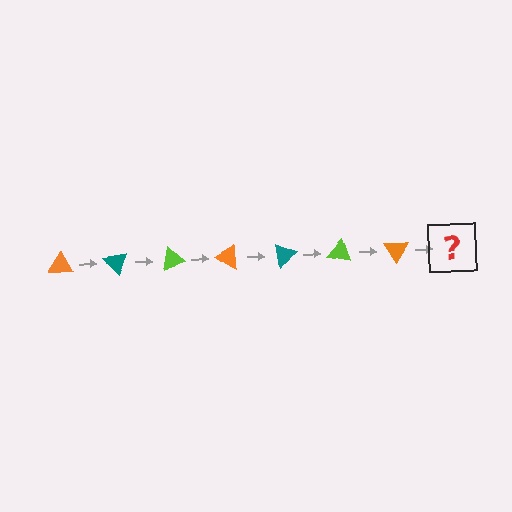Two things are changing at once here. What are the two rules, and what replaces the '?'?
The two rules are that it rotates 50 degrees each step and the color cycles through orange, teal, and lime. The '?' should be a teal triangle, rotated 350 degrees from the start.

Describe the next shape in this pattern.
It should be a teal triangle, rotated 350 degrees from the start.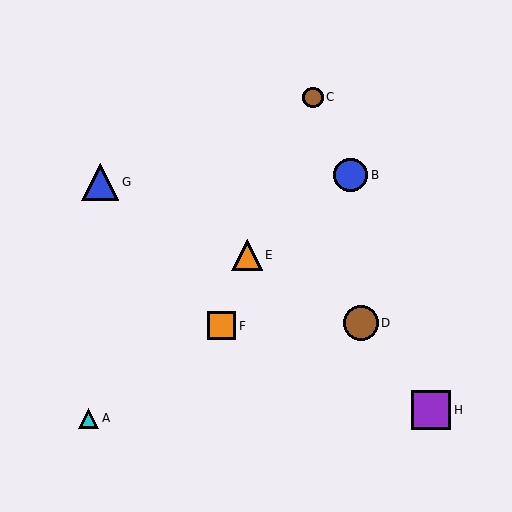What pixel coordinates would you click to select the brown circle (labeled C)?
Click at (313, 97) to select the brown circle C.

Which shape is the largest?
The purple square (labeled H) is the largest.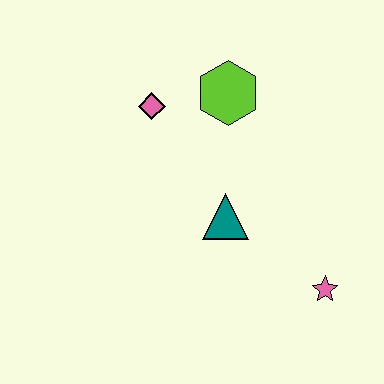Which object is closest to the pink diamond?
The lime hexagon is closest to the pink diamond.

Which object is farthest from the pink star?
The pink diamond is farthest from the pink star.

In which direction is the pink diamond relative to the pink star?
The pink diamond is above the pink star.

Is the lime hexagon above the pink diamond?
Yes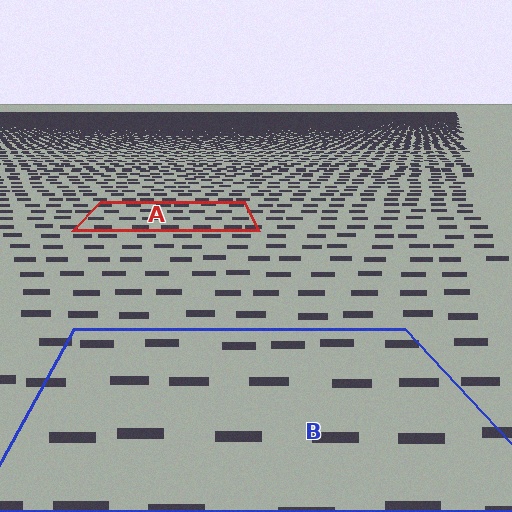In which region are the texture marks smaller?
The texture marks are smaller in region A, because it is farther away.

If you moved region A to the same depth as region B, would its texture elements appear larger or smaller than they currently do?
They would appear larger. At a closer depth, the same texture elements are projected at a bigger on-screen size.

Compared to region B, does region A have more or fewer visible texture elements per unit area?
Region A has more texture elements per unit area — they are packed more densely because it is farther away.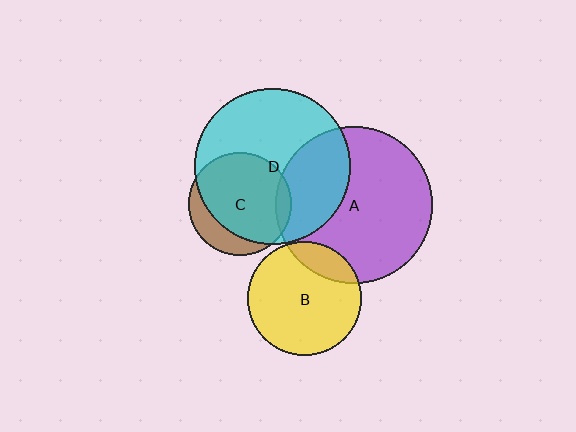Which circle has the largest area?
Circle A (purple).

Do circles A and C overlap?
Yes.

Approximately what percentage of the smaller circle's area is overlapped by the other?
Approximately 10%.